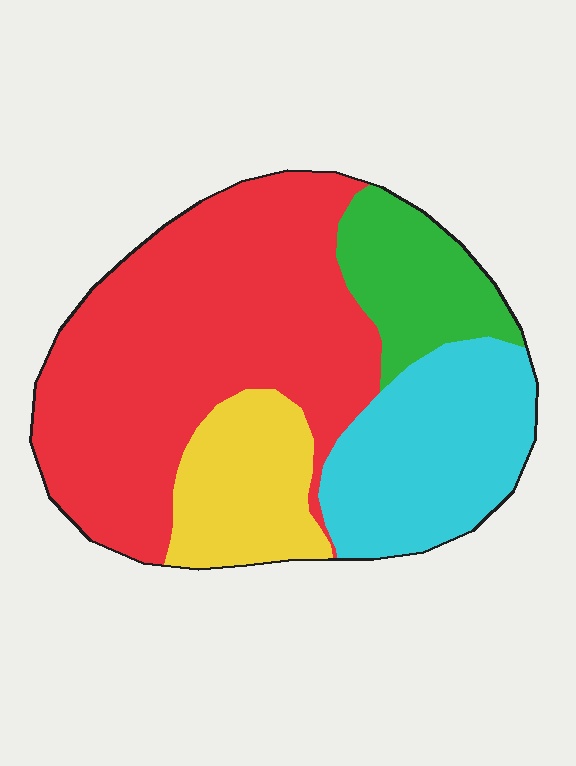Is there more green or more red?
Red.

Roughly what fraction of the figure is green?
Green covers roughly 15% of the figure.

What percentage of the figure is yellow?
Yellow covers roughly 15% of the figure.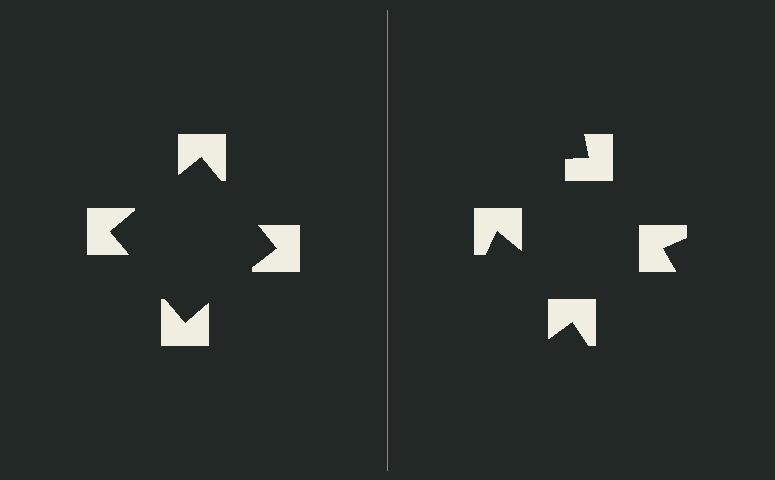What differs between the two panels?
The notched squares are positioned identically on both sides; only the wedge orientations differ. On the left they align to a square; on the right they are misaligned.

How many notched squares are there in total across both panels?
8 — 4 on each side.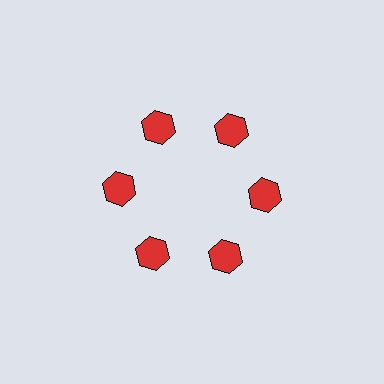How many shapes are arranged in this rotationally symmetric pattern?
There are 6 shapes, arranged in 6 groups of 1.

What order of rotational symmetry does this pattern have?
This pattern has 6-fold rotational symmetry.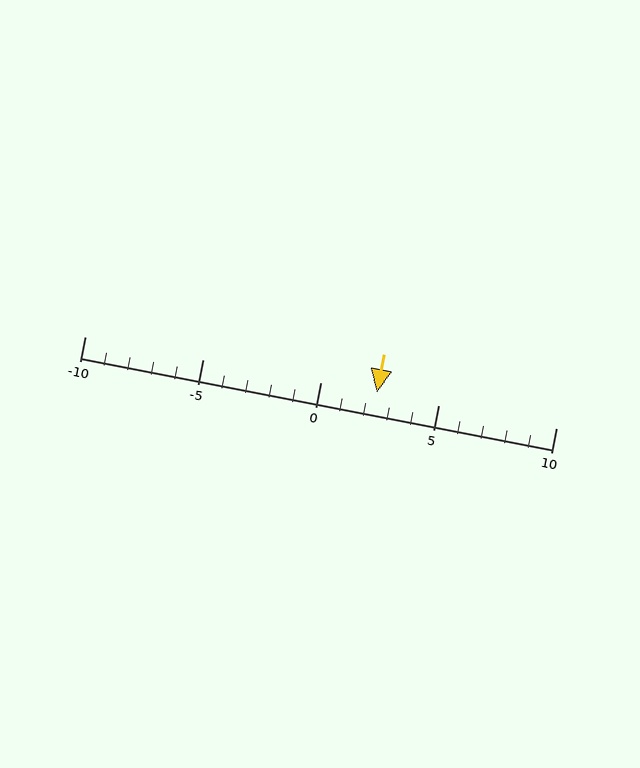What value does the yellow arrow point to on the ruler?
The yellow arrow points to approximately 2.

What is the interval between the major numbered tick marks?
The major tick marks are spaced 5 units apart.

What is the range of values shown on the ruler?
The ruler shows values from -10 to 10.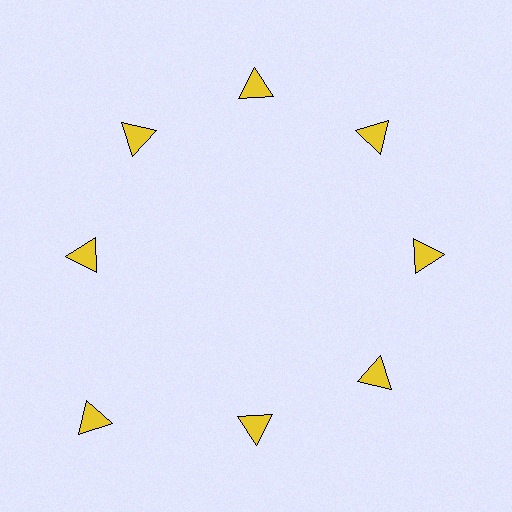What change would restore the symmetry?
The symmetry would be restored by moving it inward, back onto the ring so that all 8 triangles sit at equal angles and equal distance from the center.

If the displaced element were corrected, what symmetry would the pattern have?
It would have 8-fold rotational symmetry — the pattern would map onto itself every 45 degrees.